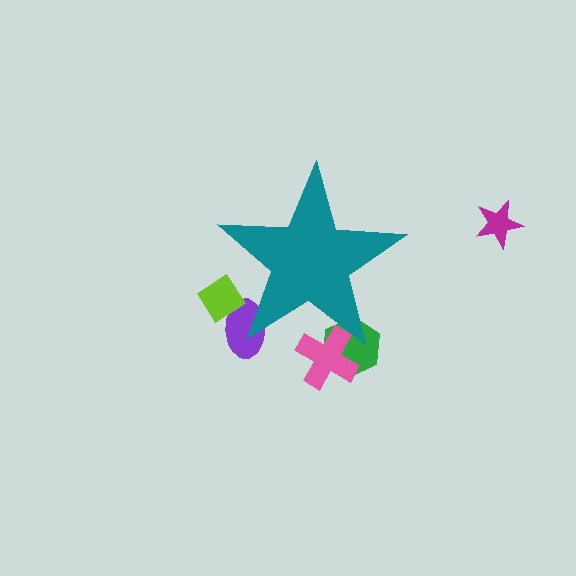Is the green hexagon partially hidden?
Yes, the green hexagon is partially hidden behind the teal star.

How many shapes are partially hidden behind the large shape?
4 shapes are partially hidden.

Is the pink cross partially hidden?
Yes, the pink cross is partially hidden behind the teal star.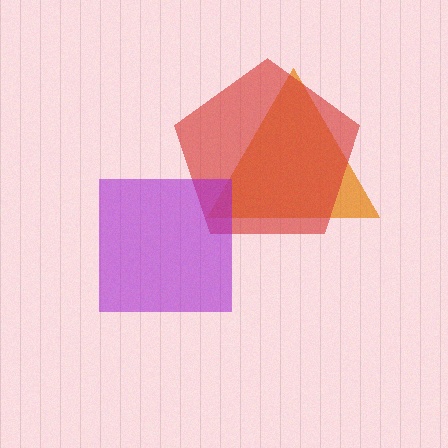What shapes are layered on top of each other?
The layered shapes are: an orange triangle, a red pentagon, a purple square.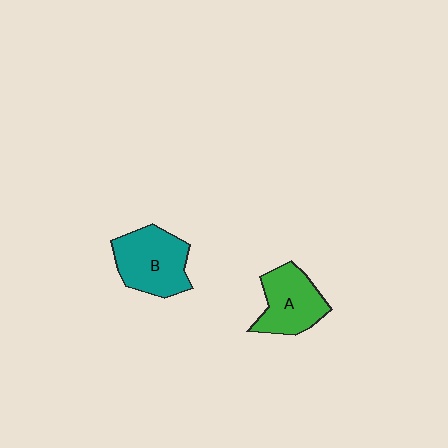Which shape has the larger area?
Shape B (teal).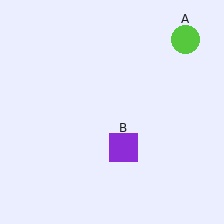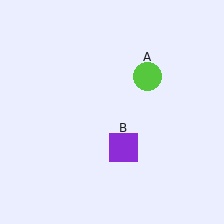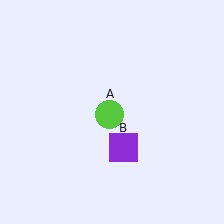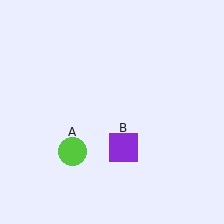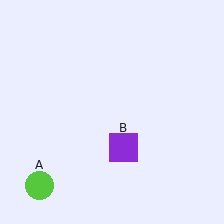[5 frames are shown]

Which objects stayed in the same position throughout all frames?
Purple square (object B) remained stationary.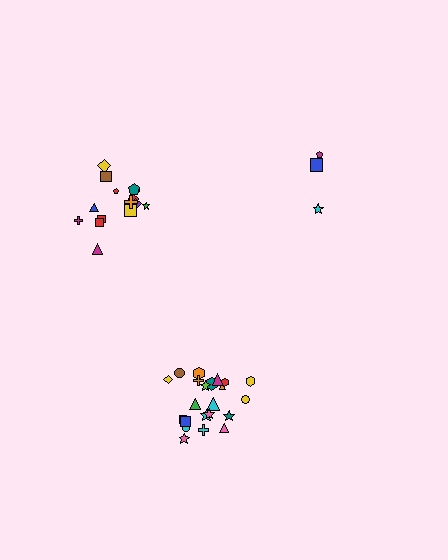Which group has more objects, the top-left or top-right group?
The top-left group.